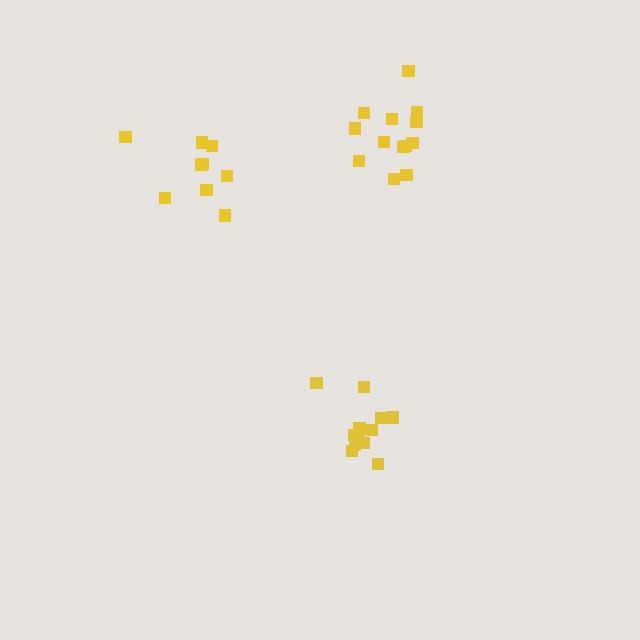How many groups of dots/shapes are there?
There are 3 groups.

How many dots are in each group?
Group 1: 13 dots, Group 2: 12 dots, Group 3: 9 dots (34 total).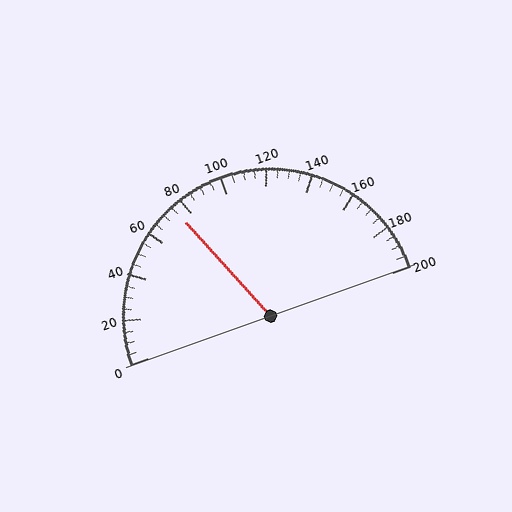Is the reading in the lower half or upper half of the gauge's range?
The reading is in the lower half of the range (0 to 200).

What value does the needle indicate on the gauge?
The needle indicates approximately 75.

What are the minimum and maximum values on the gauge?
The gauge ranges from 0 to 200.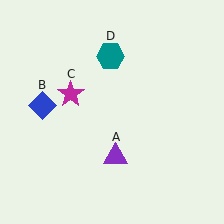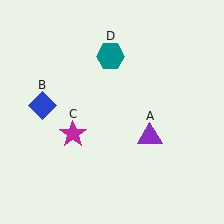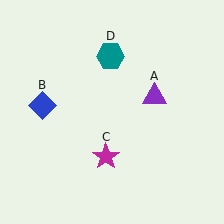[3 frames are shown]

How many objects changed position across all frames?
2 objects changed position: purple triangle (object A), magenta star (object C).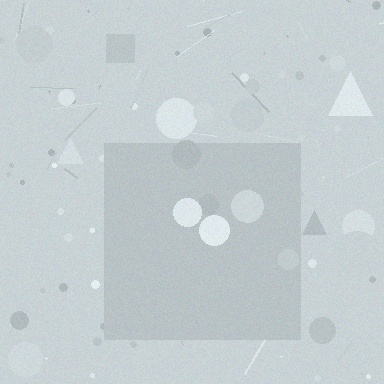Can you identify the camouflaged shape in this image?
The camouflaged shape is a square.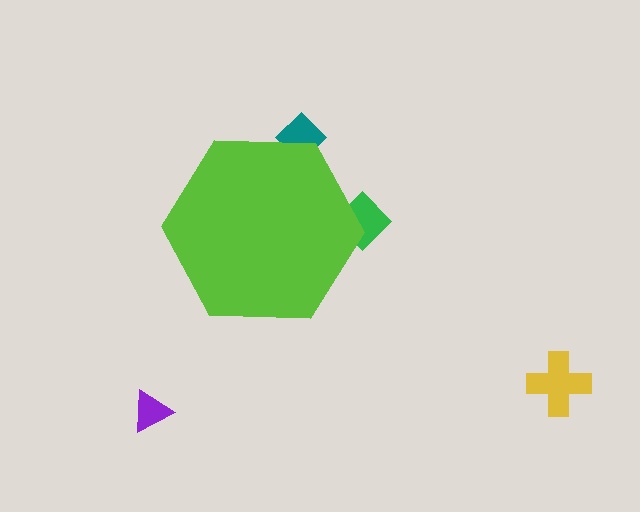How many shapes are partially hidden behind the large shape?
2 shapes are partially hidden.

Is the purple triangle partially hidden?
No, the purple triangle is fully visible.